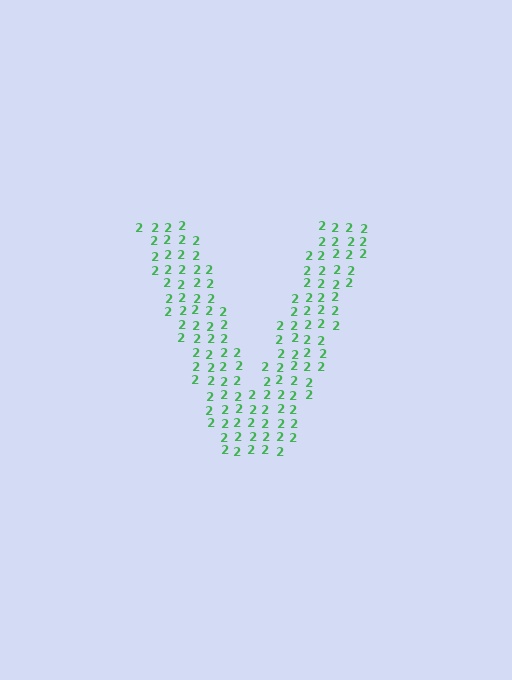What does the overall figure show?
The overall figure shows the letter V.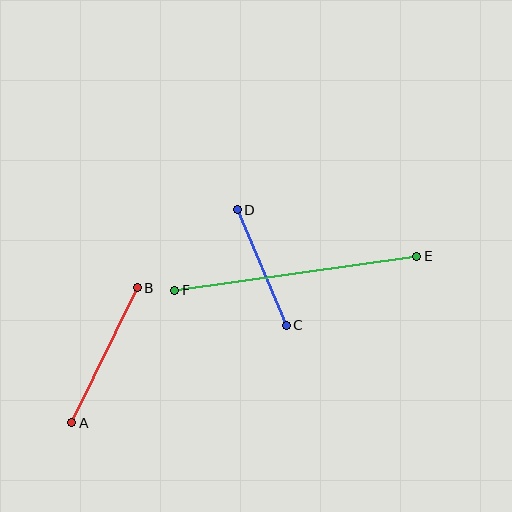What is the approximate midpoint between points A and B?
The midpoint is at approximately (104, 355) pixels.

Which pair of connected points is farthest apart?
Points E and F are farthest apart.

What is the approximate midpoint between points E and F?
The midpoint is at approximately (296, 273) pixels.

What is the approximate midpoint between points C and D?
The midpoint is at approximately (262, 268) pixels.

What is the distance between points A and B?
The distance is approximately 150 pixels.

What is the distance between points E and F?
The distance is approximately 244 pixels.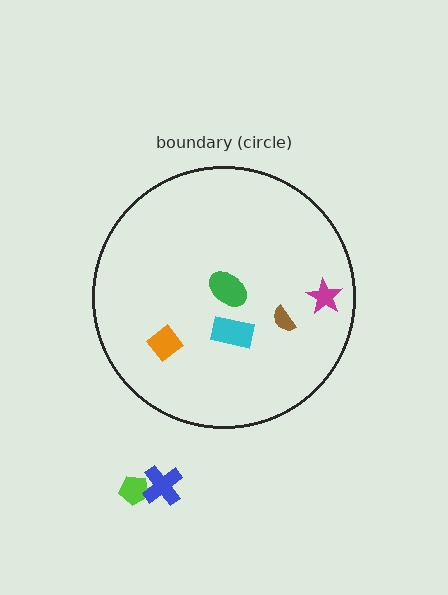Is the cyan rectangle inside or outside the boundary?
Inside.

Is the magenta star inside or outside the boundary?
Inside.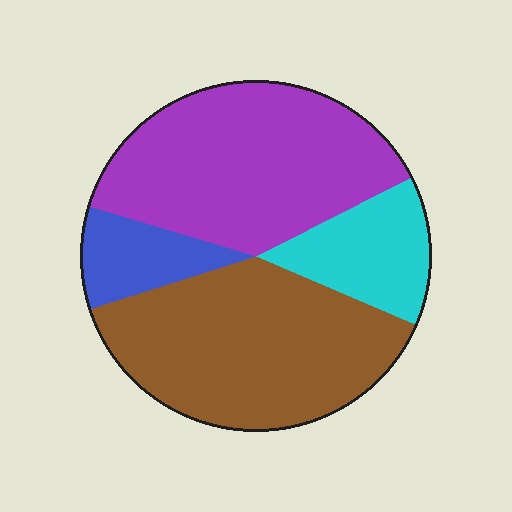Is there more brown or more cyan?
Brown.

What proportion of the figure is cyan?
Cyan takes up less than a quarter of the figure.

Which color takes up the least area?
Blue, at roughly 10%.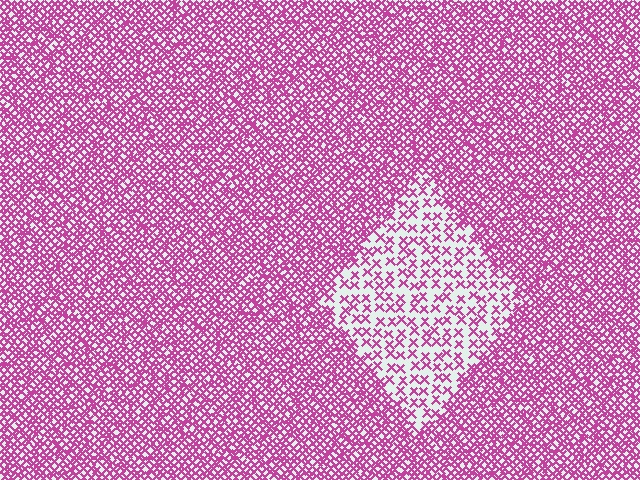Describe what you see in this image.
The image contains small magenta elements arranged at two different densities. A diamond-shaped region is visible where the elements are less densely packed than the surrounding area.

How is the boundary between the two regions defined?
The boundary is defined by a change in element density (approximately 2.6x ratio). All elements are the same color, size, and shape.